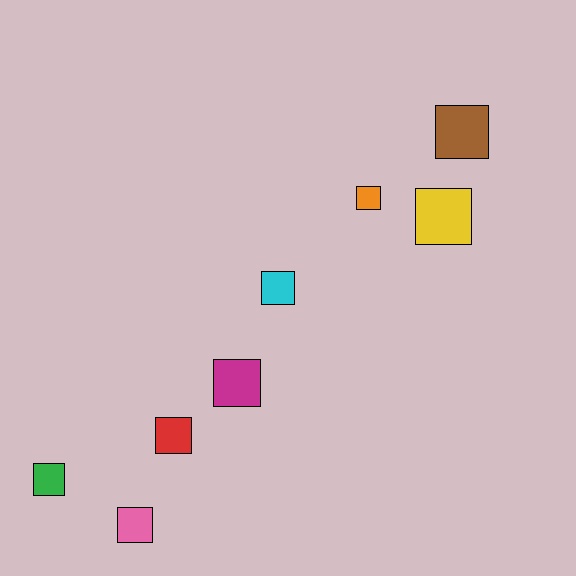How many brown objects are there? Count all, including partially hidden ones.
There is 1 brown object.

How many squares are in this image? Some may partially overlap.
There are 8 squares.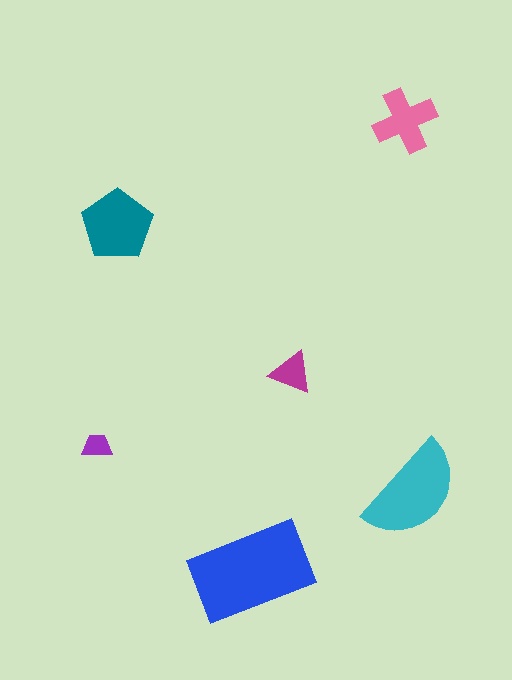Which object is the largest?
The blue rectangle.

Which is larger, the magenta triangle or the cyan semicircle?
The cyan semicircle.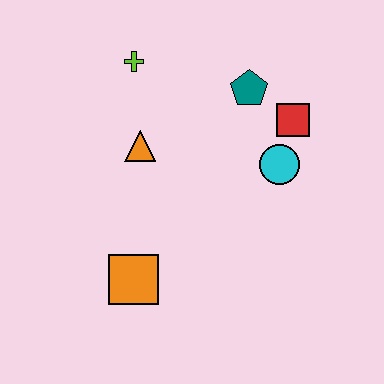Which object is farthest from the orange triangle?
The red square is farthest from the orange triangle.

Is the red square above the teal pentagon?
No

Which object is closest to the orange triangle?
The lime cross is closest to the orange triangle.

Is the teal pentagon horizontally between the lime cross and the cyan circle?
Yes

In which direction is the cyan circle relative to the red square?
The cyan circle is below the red square.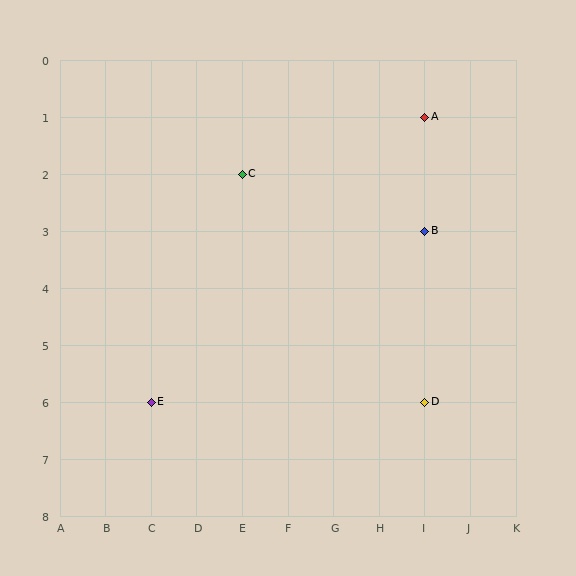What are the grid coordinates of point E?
Point E is at grid coordinates (C, 6).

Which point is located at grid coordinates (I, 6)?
Point D is at (I, 6).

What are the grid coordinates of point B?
Point B is at grid coordinates (I, 3).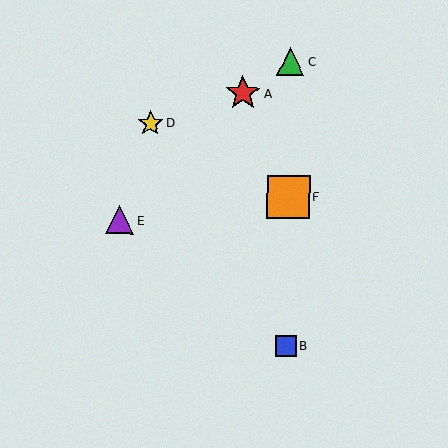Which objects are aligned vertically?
Objects B, C, F are aligned vertically.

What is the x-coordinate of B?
Object B is at x≈286.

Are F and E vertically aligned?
No, F is at x≈288 and E is at x≈120.